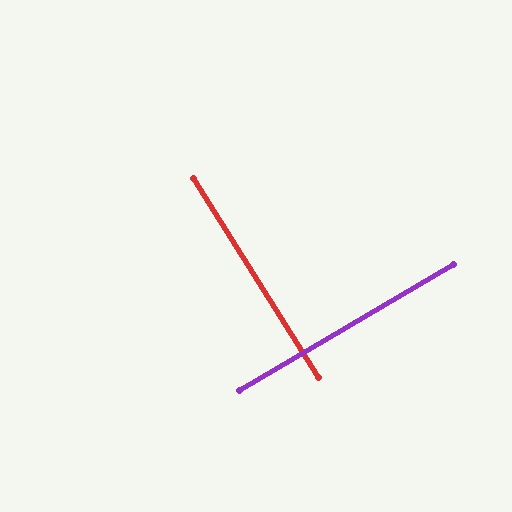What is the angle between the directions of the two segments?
Approximately 88 degrees.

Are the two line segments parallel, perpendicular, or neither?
Perpendicular — they meet at approximately 88°.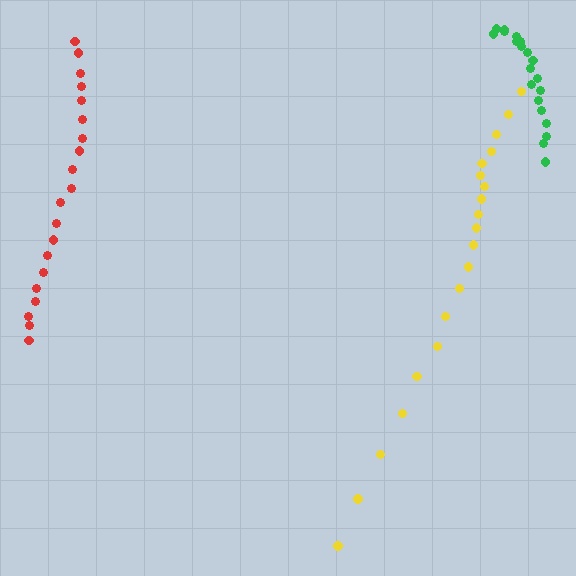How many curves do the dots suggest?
There are 3 distinct paths.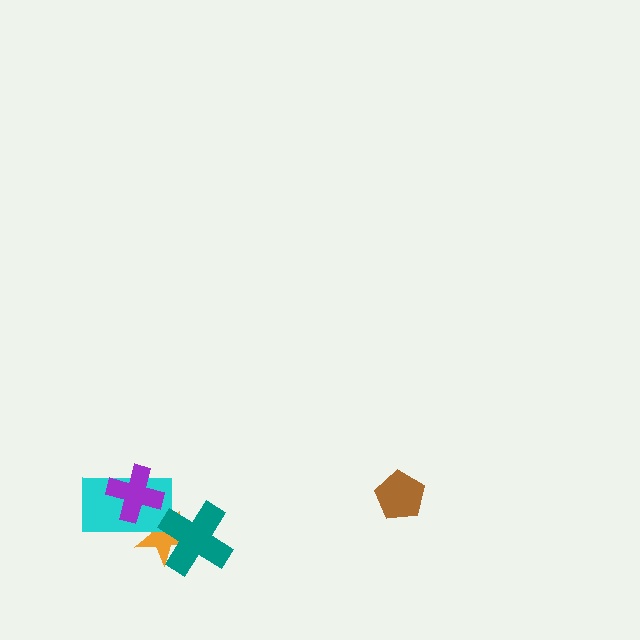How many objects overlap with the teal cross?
1 object overlaps with the teal cross.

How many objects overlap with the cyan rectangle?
2 objects overlap with the cyan rectangle.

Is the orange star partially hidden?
Yes, it is partially covered by another shape.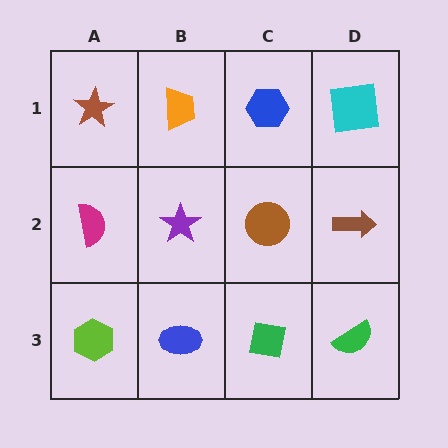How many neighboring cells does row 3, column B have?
3.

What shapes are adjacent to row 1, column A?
A magenta semicircle (row 2, column A), an orange trapezoid (row 1, column B).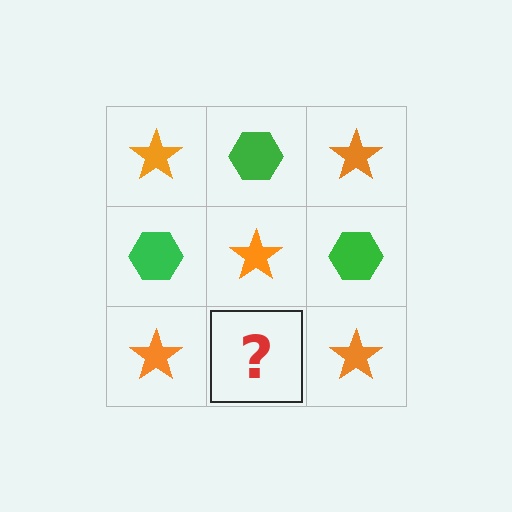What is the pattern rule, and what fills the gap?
The rule is that it alternates orange star and green hexagon in a checkerboard pattern. The gap should be filled with a green hexagon.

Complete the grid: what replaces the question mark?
The question mark should be replaced with a green hexagon.